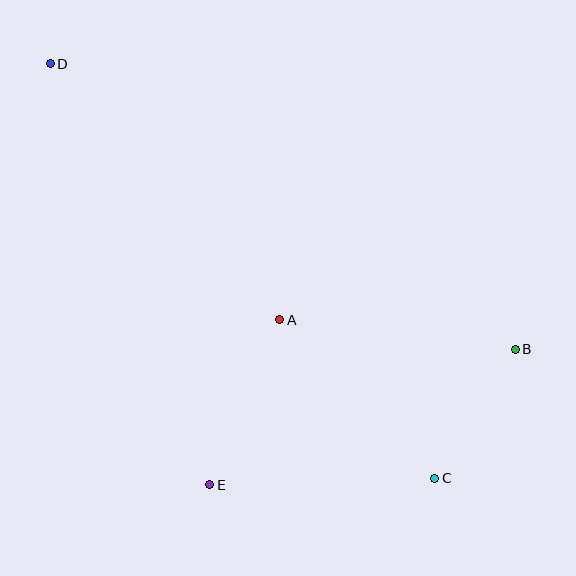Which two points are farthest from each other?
Points C and D are farthest from each other.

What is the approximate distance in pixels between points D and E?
The distance between D and E is approximately 450 pixels.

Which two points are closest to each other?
Points B and C are closest to each other.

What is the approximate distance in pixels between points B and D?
The distance between B and D is approximately 546 pixels.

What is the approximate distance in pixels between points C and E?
The distance between C and E is approximately 225 pixels.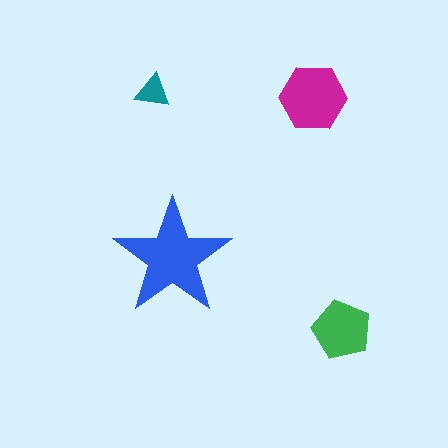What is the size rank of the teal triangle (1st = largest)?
4th.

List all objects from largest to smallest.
The blue star, the magenta hexagon, the green pentagon, the teal triangle.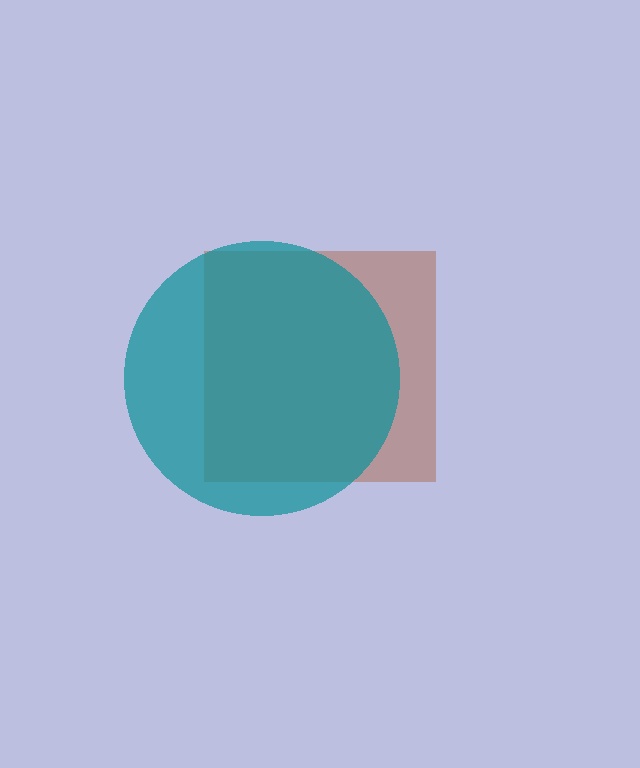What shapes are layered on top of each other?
The layered shapes are: a brown square, a teal circle.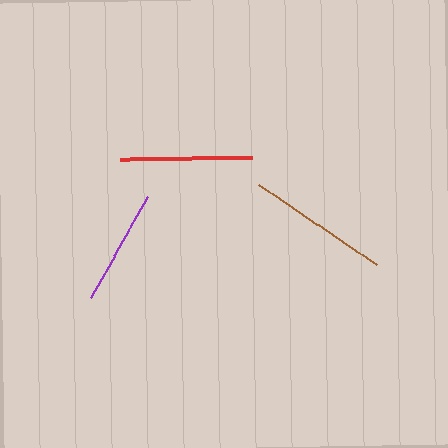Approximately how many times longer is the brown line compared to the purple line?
The brown line is approximately 1.2 times the length of the purple line.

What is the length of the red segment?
The red segment is approximately 132 pixels long.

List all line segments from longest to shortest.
From longest to shortest: brown, red, purple.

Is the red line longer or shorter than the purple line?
The red line is longer than the purple line.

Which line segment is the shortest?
The purple line is the shortest at approximately 116 pixels.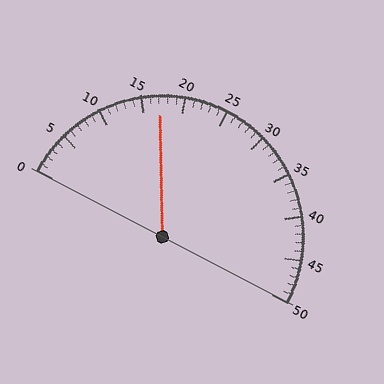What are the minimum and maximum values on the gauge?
The gauge ranges from 0 to 50.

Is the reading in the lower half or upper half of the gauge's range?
The reading is in the lower half of the range (0 to 50).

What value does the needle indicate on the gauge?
The needle indicates approximately 17.